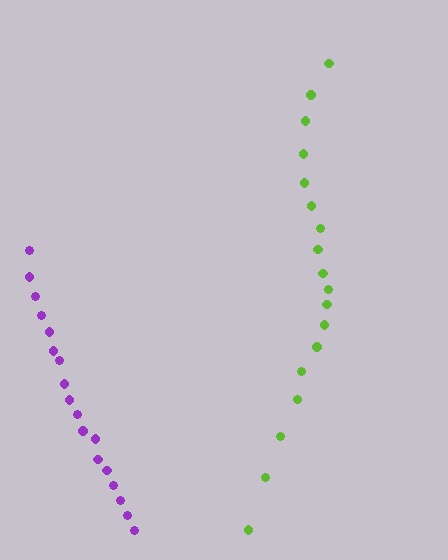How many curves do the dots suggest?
There are 2 distinct paths.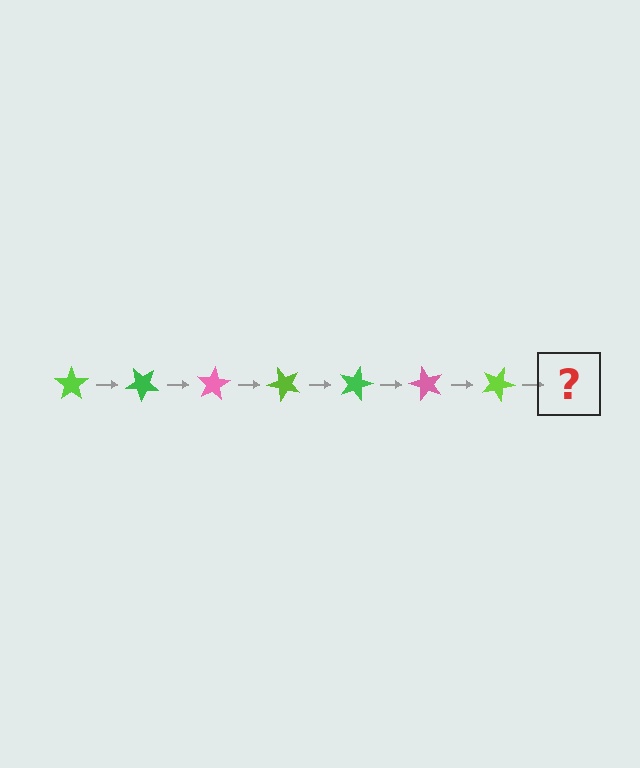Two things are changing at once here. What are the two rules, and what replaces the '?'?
The two rules are that it rotates 40 degrees each step and the color cycles through lime, green, and pink. The '?' should be a green star, rotated 280 degrees from the start.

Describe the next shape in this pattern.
It should be a green star, rotated 280 degrees from the start.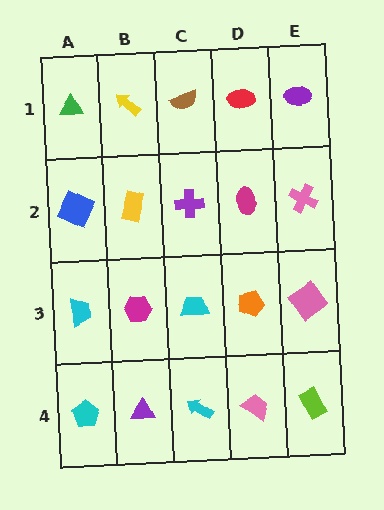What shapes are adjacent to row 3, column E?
A pink cross (row 2, column E), a lime rectangle (row 4, column E), an orange pentagon (row 3, column D).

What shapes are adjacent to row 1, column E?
A pink cross (row 2, column E), a red ellipse (row 1, column D).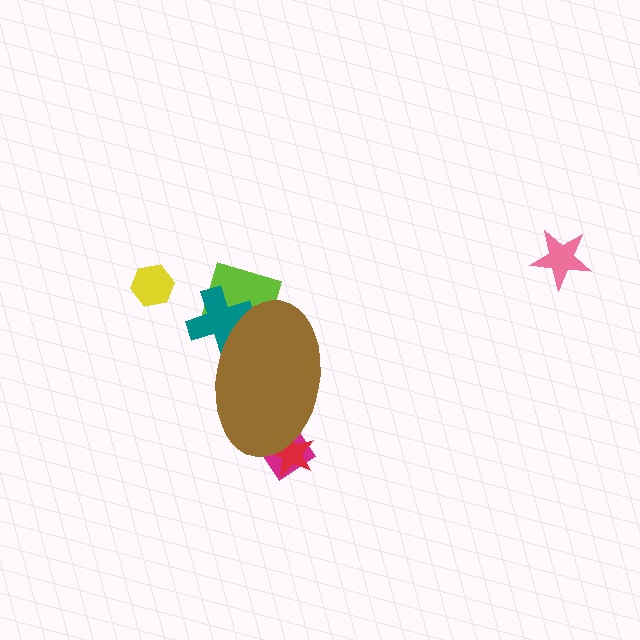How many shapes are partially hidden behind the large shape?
4 shapes are partially hidden.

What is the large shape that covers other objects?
A brown ellipse.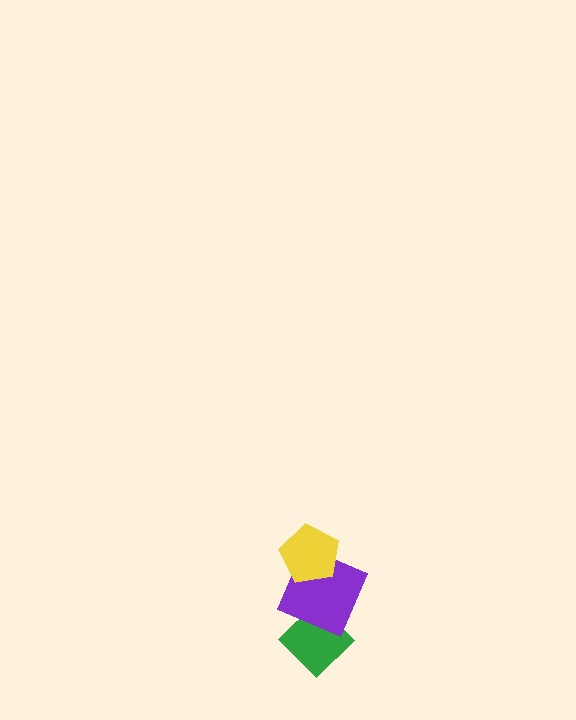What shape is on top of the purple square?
The yellow pentagon is on top of the purple square.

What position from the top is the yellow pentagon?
The yellow pentagon is 1st from the top.